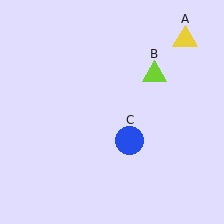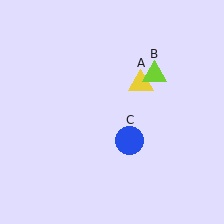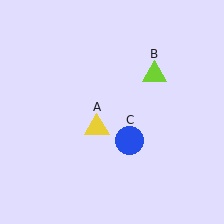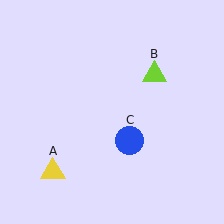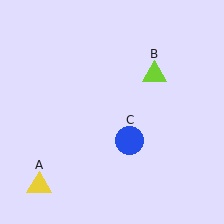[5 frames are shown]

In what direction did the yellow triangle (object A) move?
The yellow triangle (object A) moved down and to the left.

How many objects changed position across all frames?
1 object changed position: yellow triangle (object A).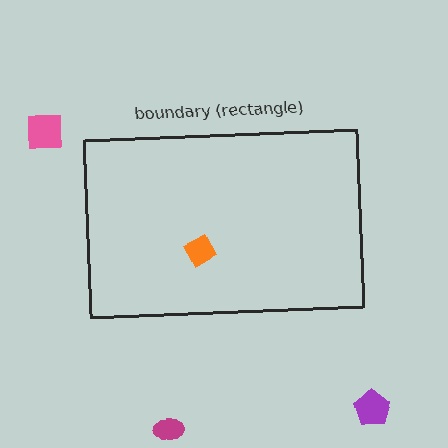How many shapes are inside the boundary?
1 inside, 3 outside.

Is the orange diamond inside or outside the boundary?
Inside.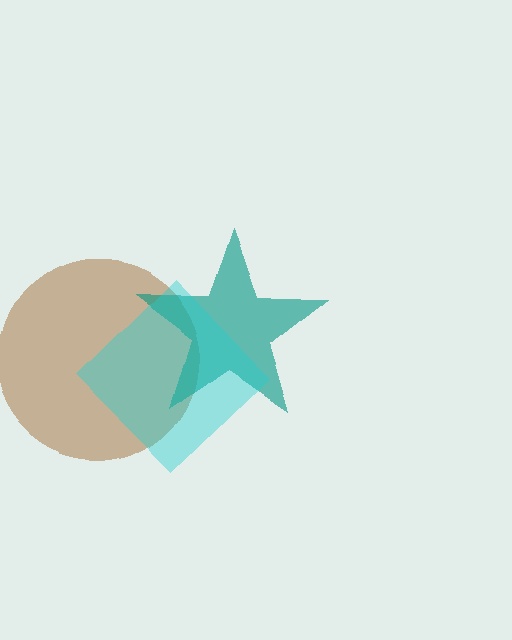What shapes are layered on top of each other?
The layered shapes are: a brown circle, a teal star, a cyan diamond.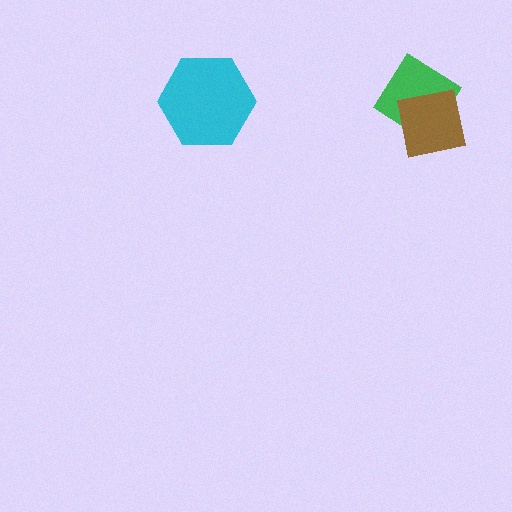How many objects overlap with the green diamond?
1 object overlaps with the green diamond.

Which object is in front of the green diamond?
The brown square is in front of the green diamond.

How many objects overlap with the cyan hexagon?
0 objects overlap with the cyan hexagon.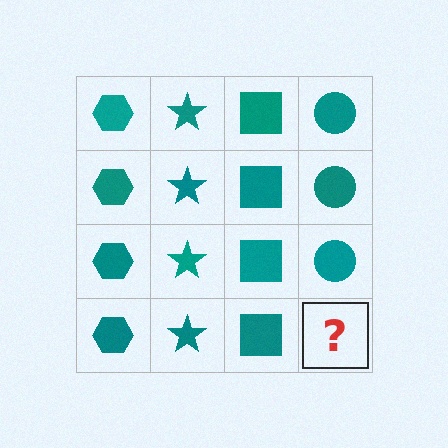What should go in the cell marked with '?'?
The missing cell should contain a teal circle.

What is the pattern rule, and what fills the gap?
The rule is that each column has a consistent shape. The gap should be filled with a teal circle.